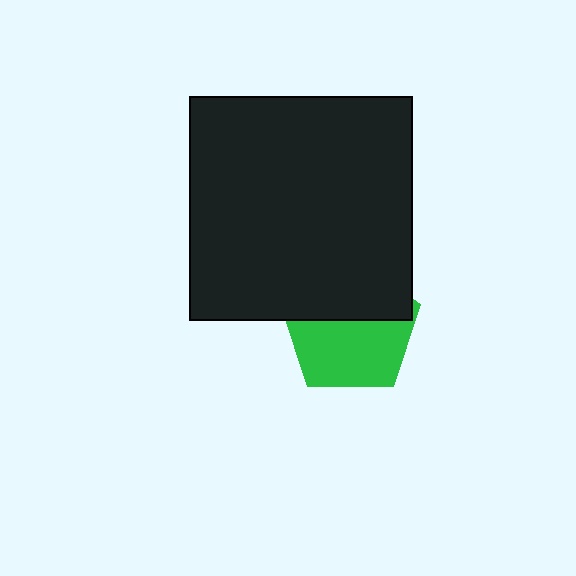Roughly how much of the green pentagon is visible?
About half of it is visible (roughly 55%).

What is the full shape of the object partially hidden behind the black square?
The partially hidden object is a green pentagon.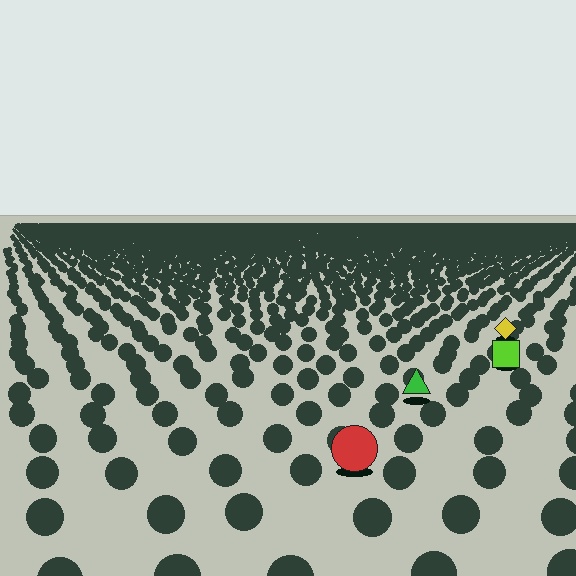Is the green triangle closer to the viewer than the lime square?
Yes. The green triangle is closer — you can tell from the texture gradient: the ground texture is coarser near it.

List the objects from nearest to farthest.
From nearest to farthest: the red circle, the green triangle, the lime square, the yellow diamond.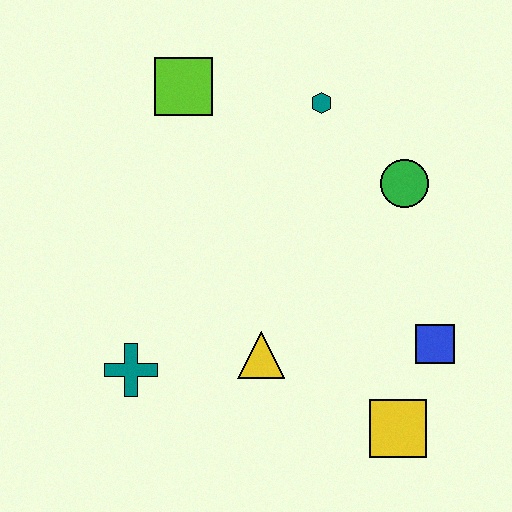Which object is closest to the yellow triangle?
The teal cross is closest to the yellow triangle.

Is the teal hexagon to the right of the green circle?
No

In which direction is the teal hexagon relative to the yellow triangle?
The teal hexagon is above the yellow triangle.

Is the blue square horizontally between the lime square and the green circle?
No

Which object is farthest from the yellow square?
The lime square is farthest from the yellow square.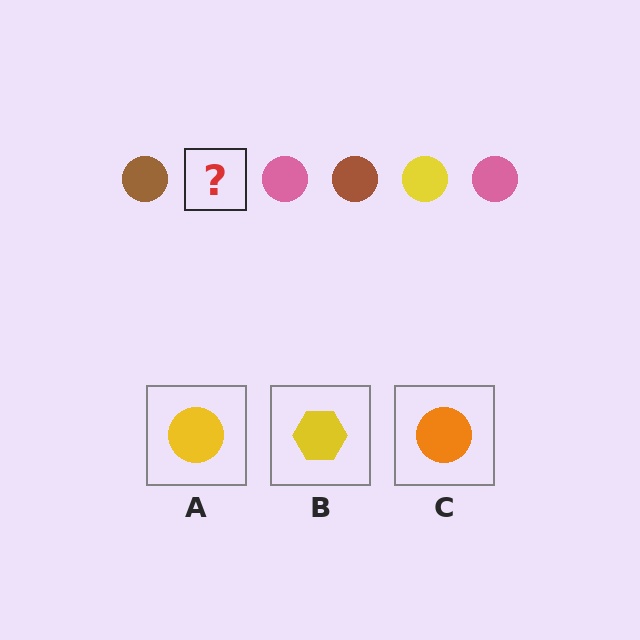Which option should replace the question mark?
Option A.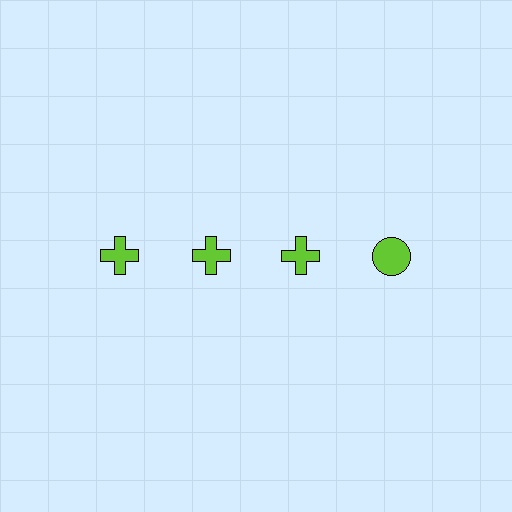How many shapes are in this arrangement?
There are 4 shapes arranged in a grid pattern.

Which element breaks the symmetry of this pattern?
The lime circle in the top row, second from right column breaks the symmetry. All other shapes are lime crosses.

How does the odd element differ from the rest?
It has a different shape: circle instead of cross.